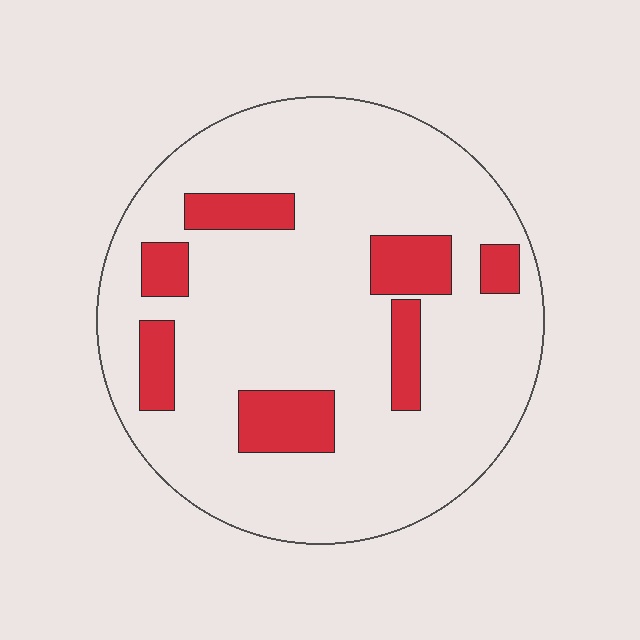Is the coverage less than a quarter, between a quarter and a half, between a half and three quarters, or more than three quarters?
Less than a quarter.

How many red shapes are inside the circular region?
7.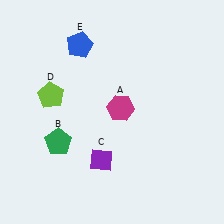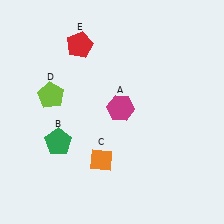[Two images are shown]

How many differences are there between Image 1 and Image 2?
There are 2 differences between the two images.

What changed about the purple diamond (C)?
In Image 1, C is purple. In Image 2, it changed to orange.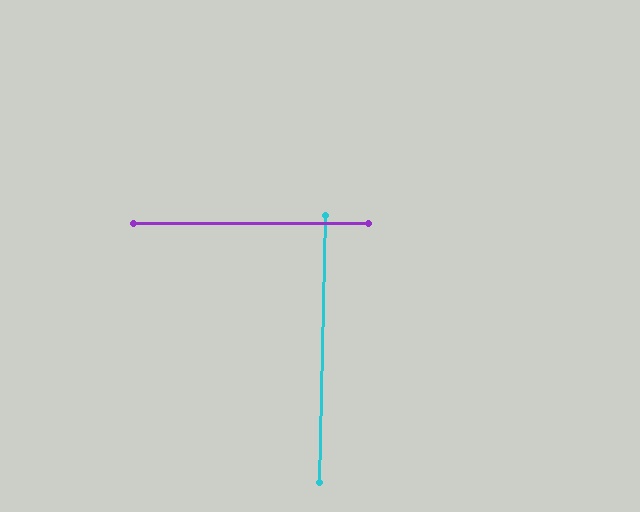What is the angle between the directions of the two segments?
Approximately 88 degrees.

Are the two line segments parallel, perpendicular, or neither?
Perpendicular — they meet at approximately 88°.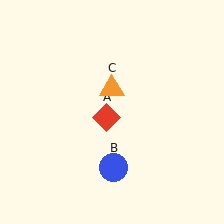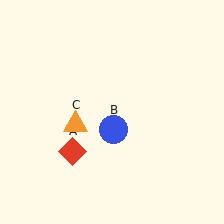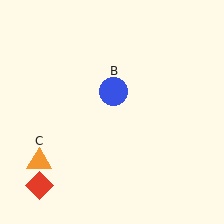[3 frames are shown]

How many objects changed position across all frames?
3 objects changed position: red diamond (object A), blue circle (object B), orange triangle (object C).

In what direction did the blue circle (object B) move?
The blue circle (object B) moved up.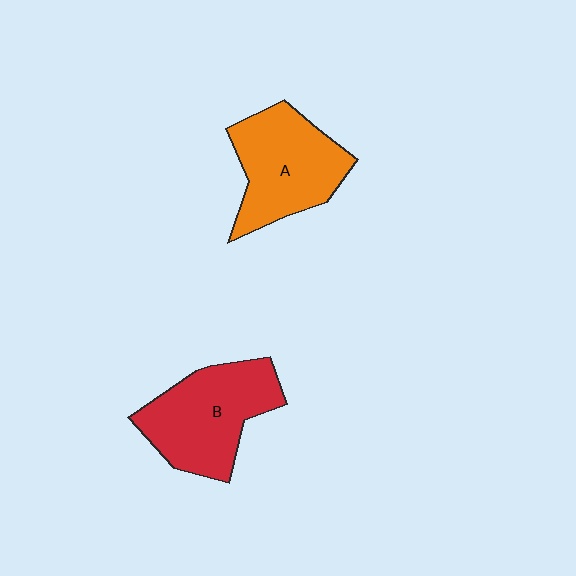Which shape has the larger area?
Shape B (red).